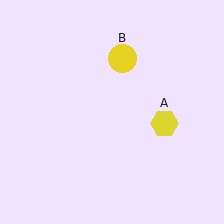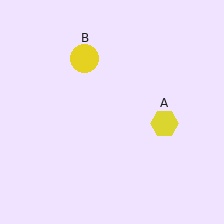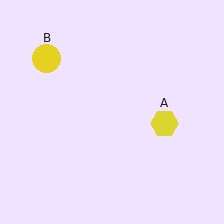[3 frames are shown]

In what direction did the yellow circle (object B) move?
The yellow circle (object B) moved left.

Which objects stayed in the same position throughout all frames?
Yellow hexagon (object A) remained stationary.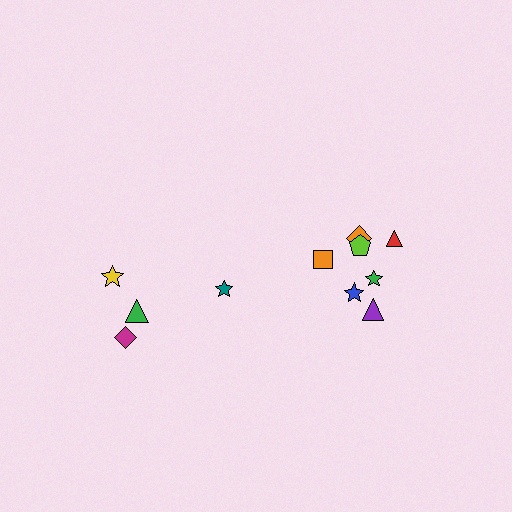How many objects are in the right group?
There are 7 objects.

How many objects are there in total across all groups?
There are 11 objects.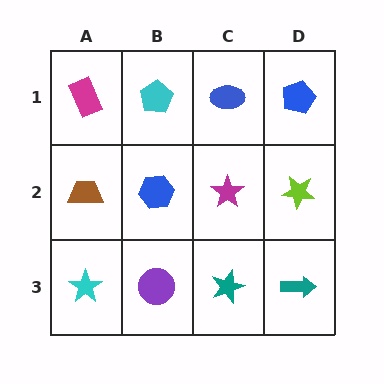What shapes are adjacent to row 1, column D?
A lime star (row 2, column D), a blue ellipse (row 1, column C).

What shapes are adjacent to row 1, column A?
A brown trapezoid (row 2, column A), a cyan pentagon (row 1, column B).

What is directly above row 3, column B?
A blue hexagon.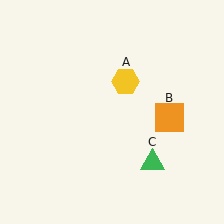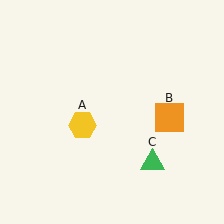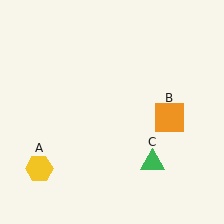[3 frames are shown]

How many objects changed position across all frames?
1 object changed position: yellow hexagon (object A).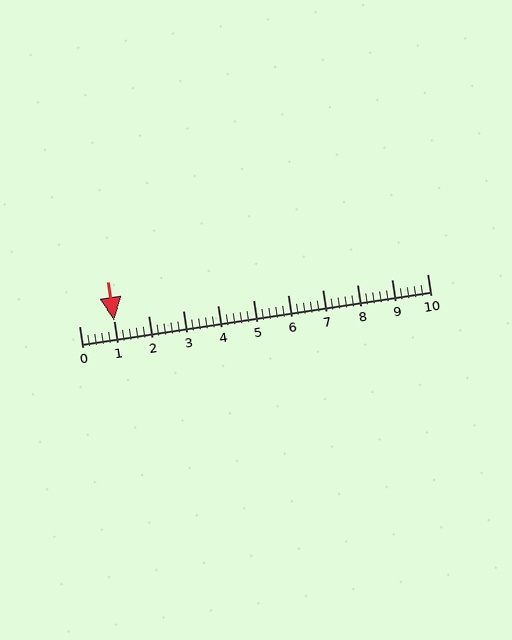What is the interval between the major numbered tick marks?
The major tick marks are spaced 1 units apart.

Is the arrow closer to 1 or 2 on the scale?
The arrow is closer to 1.